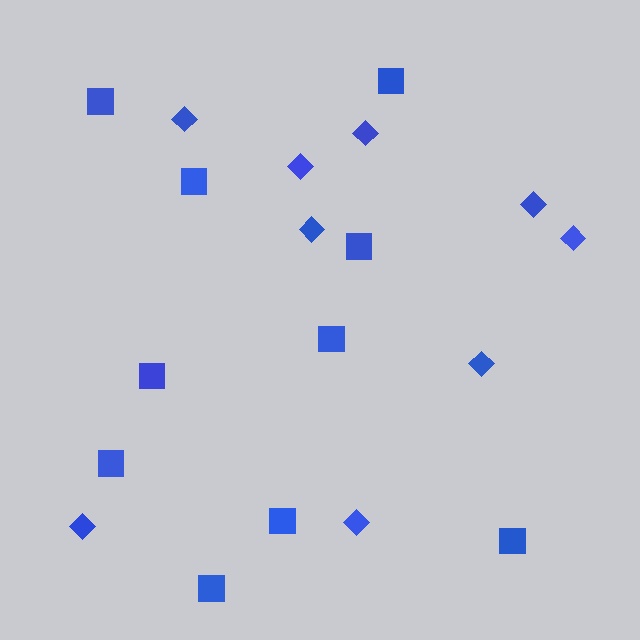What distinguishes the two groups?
There are 2 groups: one group of diamonds (9) and one group of squares (10).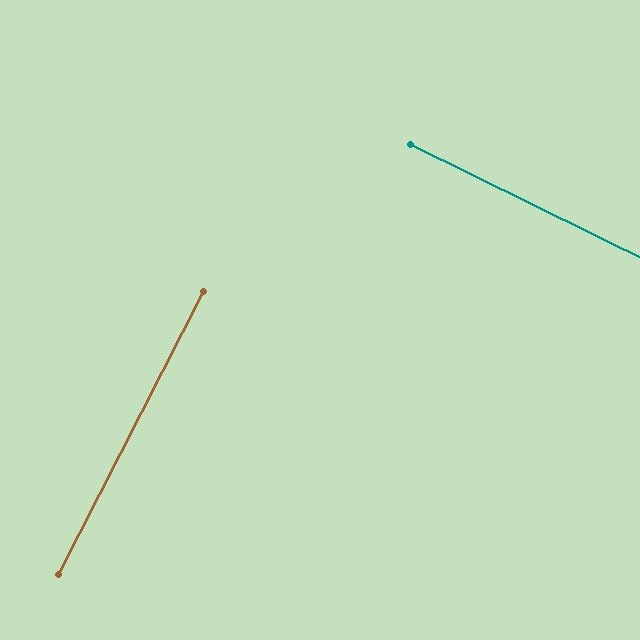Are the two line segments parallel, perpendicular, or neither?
Perpendicular — they meet at approximately 89°.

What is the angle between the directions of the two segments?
Approximately 89 degrees.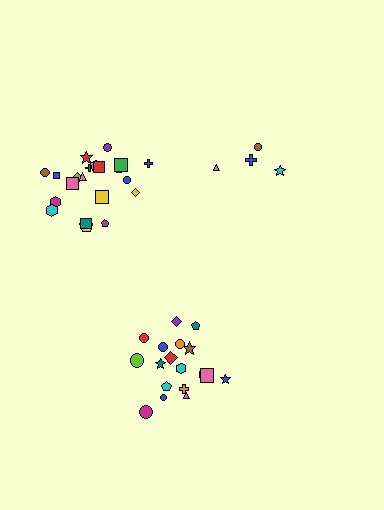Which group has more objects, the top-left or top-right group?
The top-left group.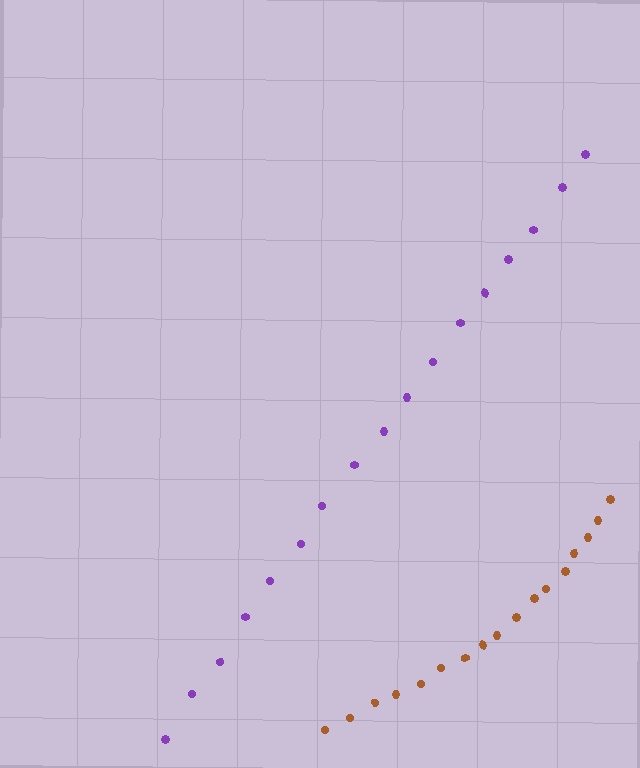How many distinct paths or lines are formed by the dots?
There are 2 distinct paths.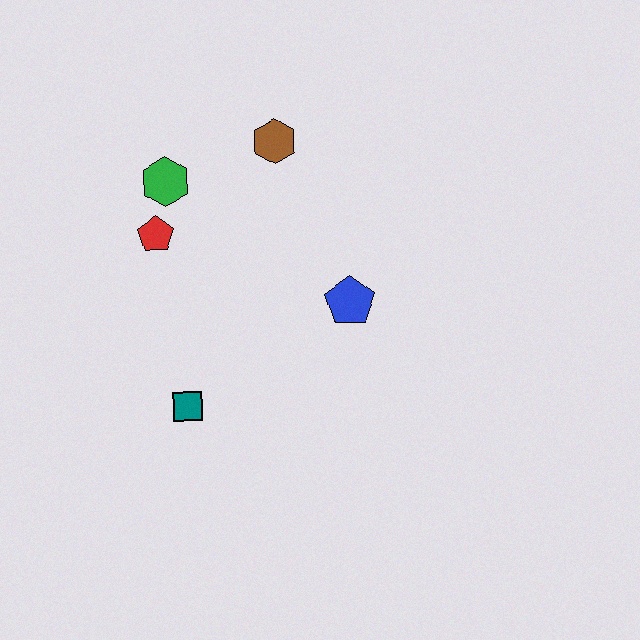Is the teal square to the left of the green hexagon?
No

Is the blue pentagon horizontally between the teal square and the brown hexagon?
No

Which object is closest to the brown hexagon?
The green hexagon is closest to the brown hexagon.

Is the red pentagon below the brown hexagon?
Yes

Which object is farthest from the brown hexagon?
The teal square is farthest from the brown hexagon.